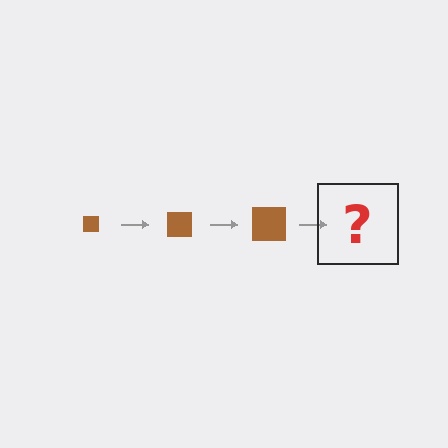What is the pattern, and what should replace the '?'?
The pattern is that the square gets progressively larger each step. The '?' should be a brown square, larger than the previous one.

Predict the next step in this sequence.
The next step is a brown square, larger than the previous one.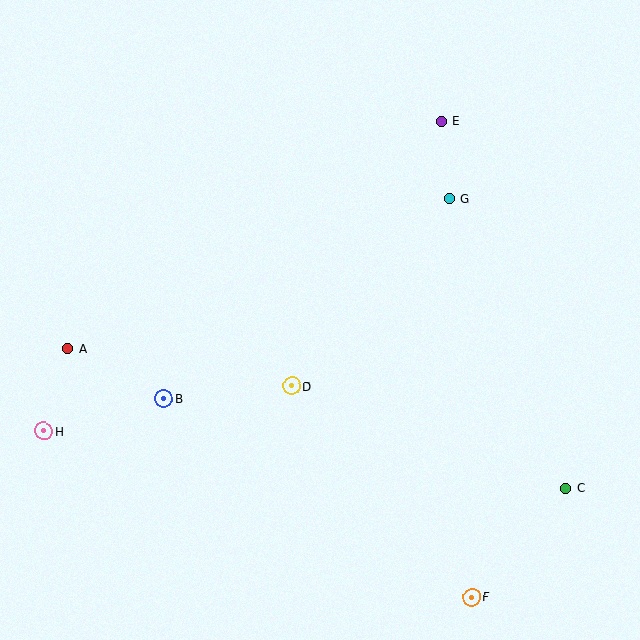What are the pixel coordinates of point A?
Point A is at (68, 349).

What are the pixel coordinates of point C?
Point C is at (566, 488).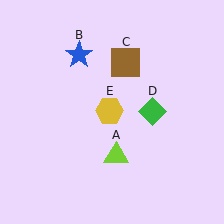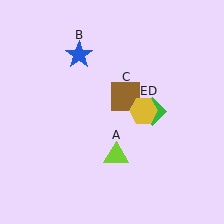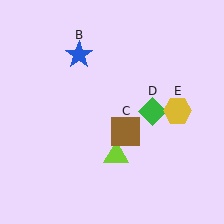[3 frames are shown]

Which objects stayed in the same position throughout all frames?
Lime triangle (object A) and blue star (object B) and green diamond (object D) remained stationary.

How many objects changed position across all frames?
2 objects changed position: brown square (object C), yellow hexagon (object E).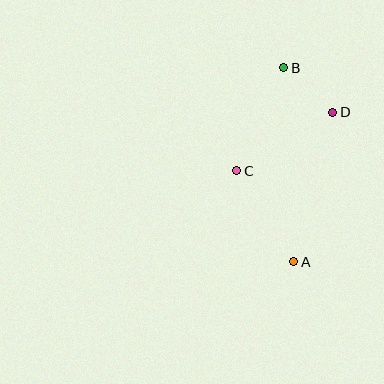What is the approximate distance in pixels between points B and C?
The distance between B and C is approximately 114 pixels.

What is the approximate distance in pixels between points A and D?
The distance between A and D is approximately 154 pixels.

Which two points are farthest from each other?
Points A and B are farthest from each other.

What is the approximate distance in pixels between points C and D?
The distance between C and D is approximately 112 pixels.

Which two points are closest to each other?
Points B and D are closest to each other.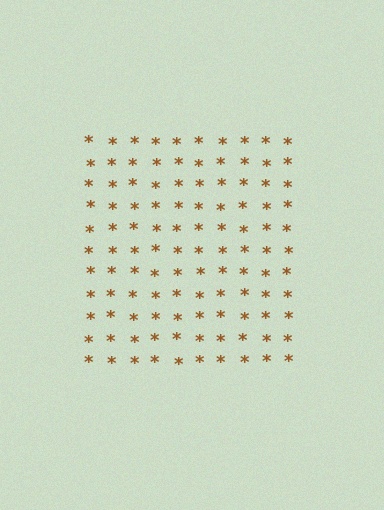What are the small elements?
The small elements are asterisks.